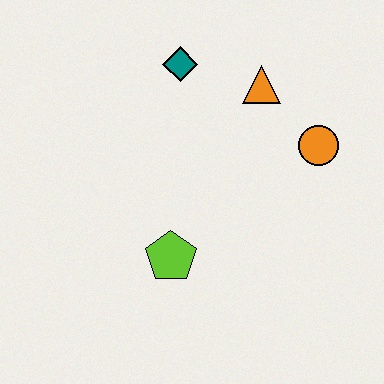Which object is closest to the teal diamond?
The orange triangle is closest to the teal diamond.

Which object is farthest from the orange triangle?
The lime pentagon is farthest from the orange triangle.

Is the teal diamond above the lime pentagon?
Yes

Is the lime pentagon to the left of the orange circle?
Yes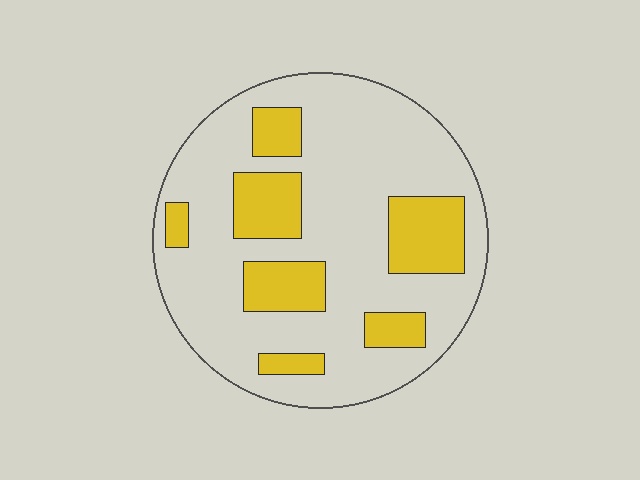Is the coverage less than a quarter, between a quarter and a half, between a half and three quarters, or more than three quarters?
Less than a quarter.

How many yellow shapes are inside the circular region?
7.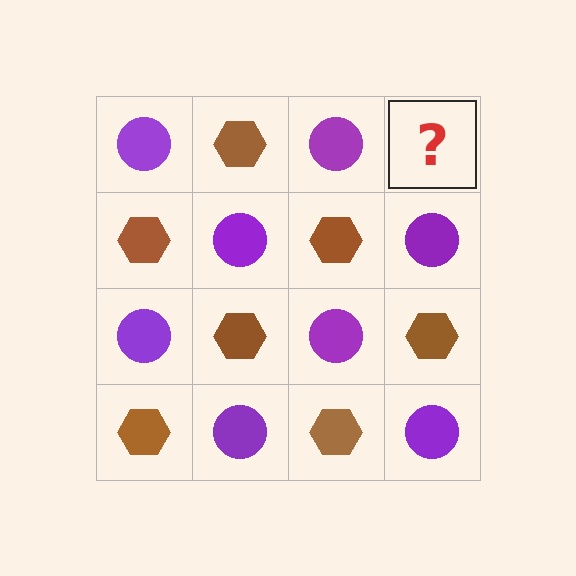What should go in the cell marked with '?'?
The missing cell should contain a brown hexagon.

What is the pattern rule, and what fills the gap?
The rule is that it alternates purple circle and brown hexagon in a checkerboard pattern. The gap should be filled with a brown hexagon.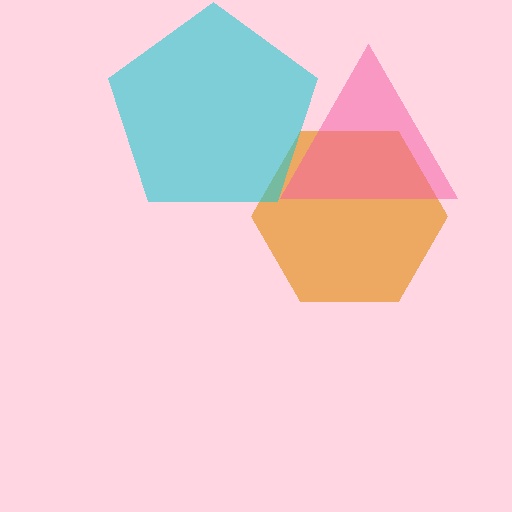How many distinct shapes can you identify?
There are 3 distinct shapes: an orange hexagon, a pink triangle, a cyan pentagon.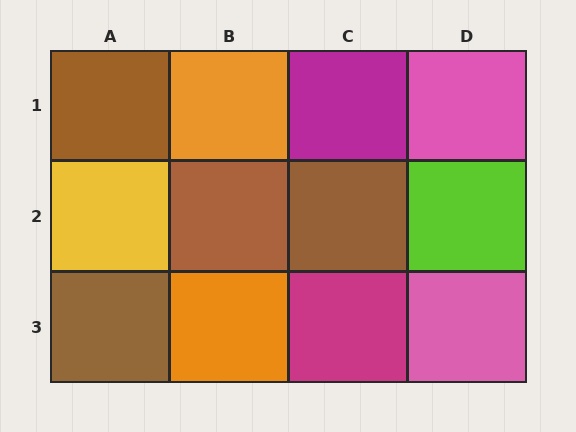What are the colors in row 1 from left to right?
Brown, orange, magenta, pink.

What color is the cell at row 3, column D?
Pink.